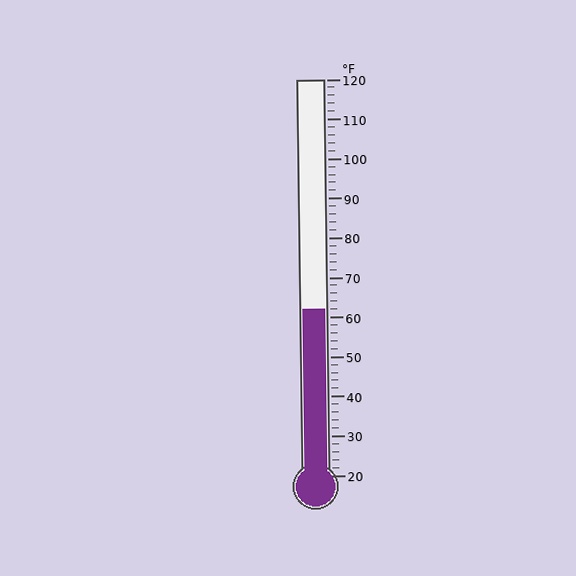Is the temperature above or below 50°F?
The temperature is above 50°F.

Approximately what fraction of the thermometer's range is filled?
The thermometer is filled to approximately 40% of its range.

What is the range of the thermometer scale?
The thermometer scale ranges from 20°F to 120°F.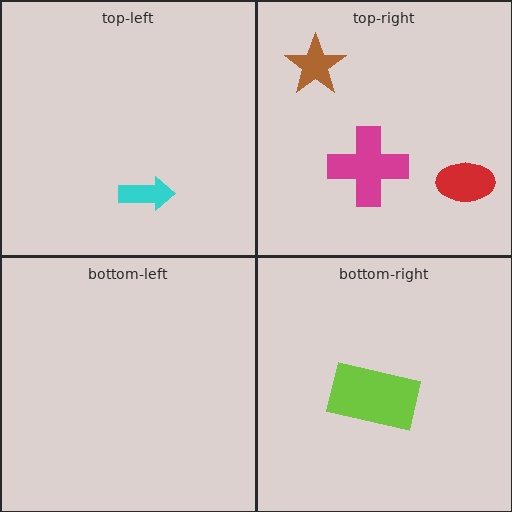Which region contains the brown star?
The top-right region.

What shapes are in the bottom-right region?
The lime rectangle.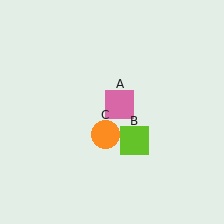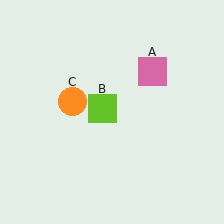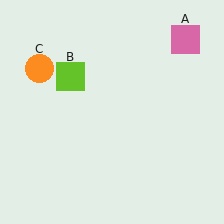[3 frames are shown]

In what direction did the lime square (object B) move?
The lime square (object B) moved up and to the left.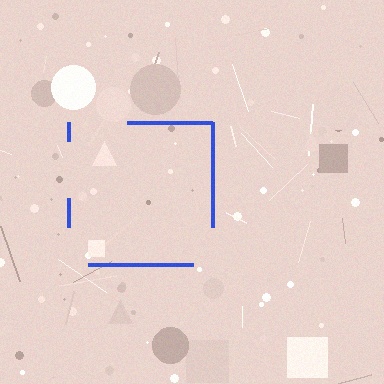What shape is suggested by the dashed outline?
The dashed outline suggests a square.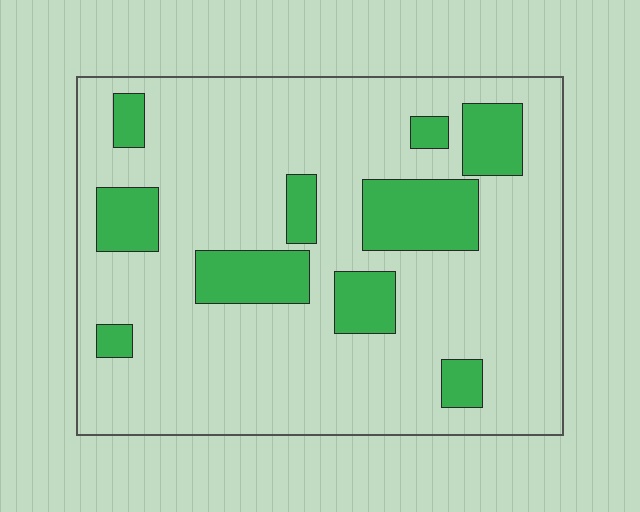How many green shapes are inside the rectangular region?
10.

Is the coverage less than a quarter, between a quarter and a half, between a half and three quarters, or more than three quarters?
Less than a quarter.